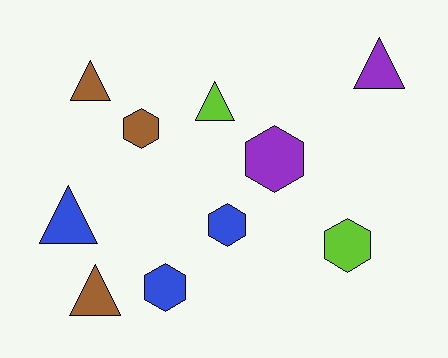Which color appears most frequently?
Brown, with 3 objects.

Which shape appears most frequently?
Hexagon, with 5 objects.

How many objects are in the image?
There are 10 objects.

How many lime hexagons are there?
There is 1 lime hexagon.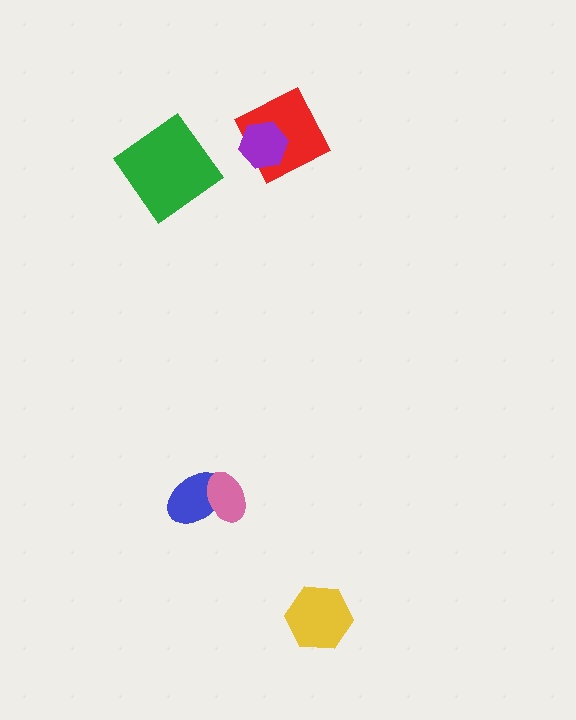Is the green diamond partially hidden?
No, no other shape covers it.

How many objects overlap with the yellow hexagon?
0 objects overlap with the yellow hexagon.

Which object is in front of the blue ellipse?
The pink ellipse is in front of the blue ellipse.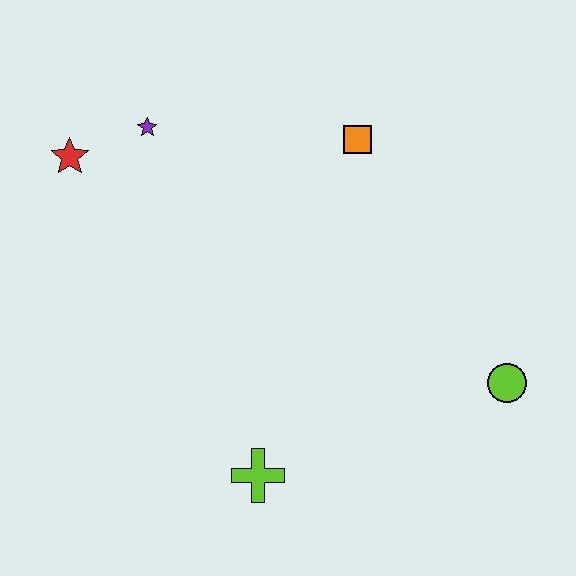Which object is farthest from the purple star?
The lime circle is farthest from the purple star.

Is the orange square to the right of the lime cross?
Yes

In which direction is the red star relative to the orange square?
The red star is to the left of the orange square.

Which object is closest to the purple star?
The red star is closest to the purple star.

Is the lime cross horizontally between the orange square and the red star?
Yes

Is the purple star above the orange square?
Yes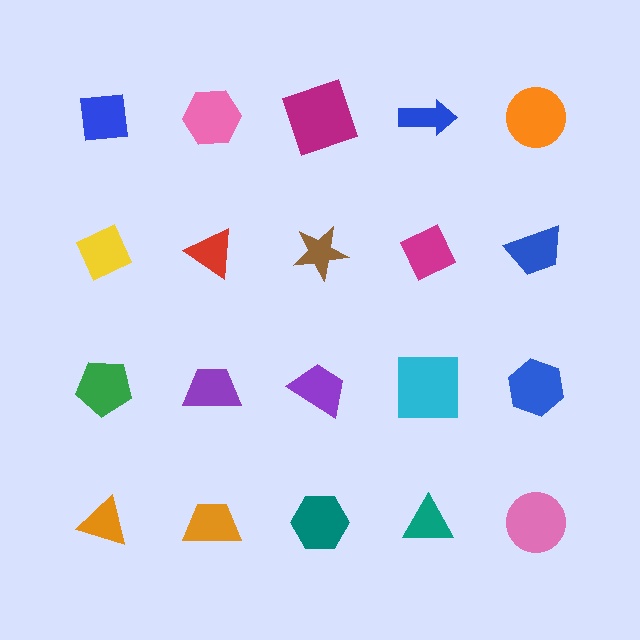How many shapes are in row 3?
5 shapes.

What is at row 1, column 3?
A magenta square.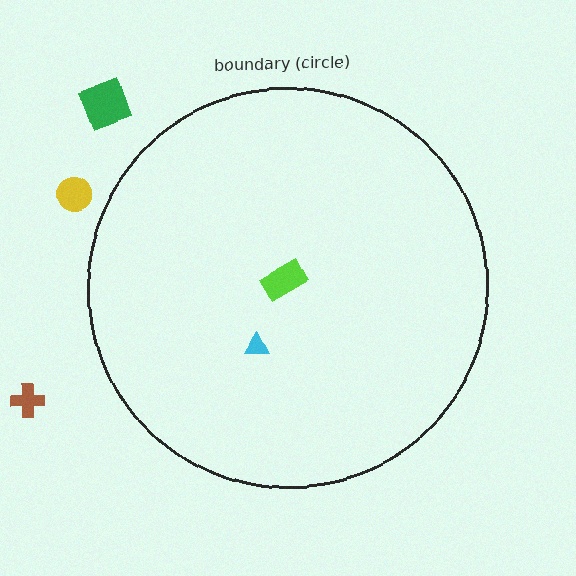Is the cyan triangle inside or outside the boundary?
Inside.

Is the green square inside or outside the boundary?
Outside.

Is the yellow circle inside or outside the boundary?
Outside.